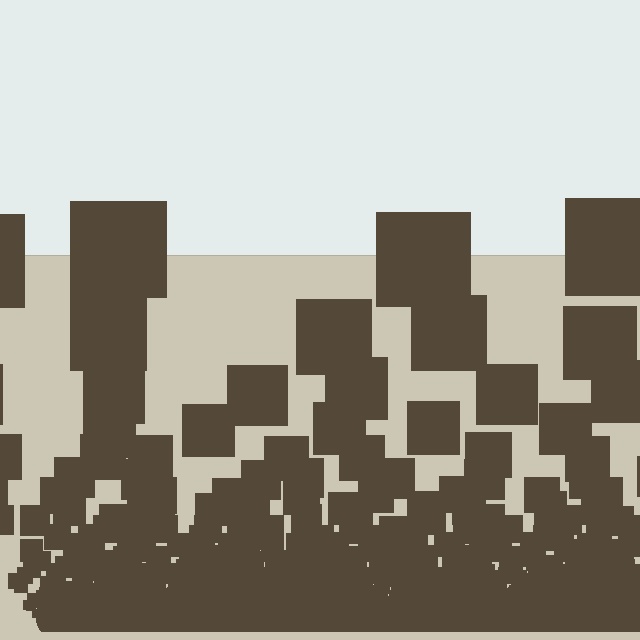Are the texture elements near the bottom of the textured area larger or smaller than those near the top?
Smaller. The gradient is inverted — elements near the bottom are smaller and denser.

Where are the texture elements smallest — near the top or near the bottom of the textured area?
Near the bottom.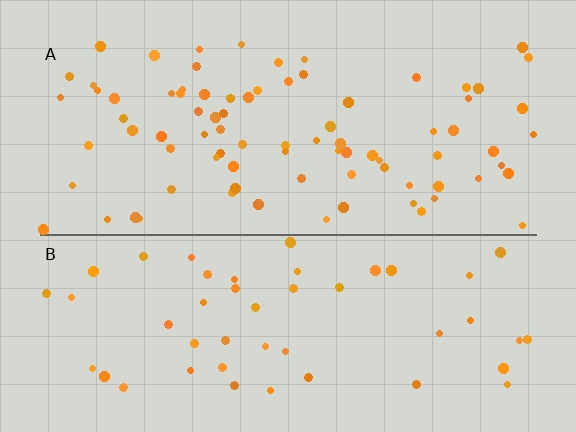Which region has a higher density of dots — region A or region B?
A (the top).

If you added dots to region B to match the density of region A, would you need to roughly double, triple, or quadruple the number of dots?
Approximately double.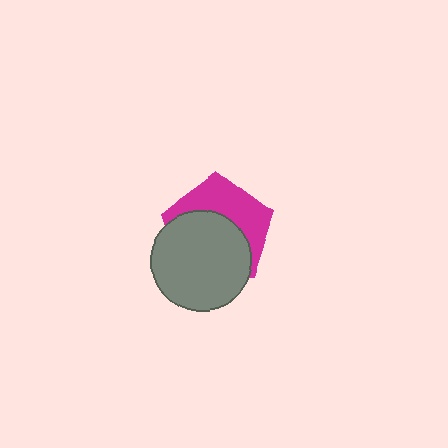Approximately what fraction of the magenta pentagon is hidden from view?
Roughly 57% of the magenta pentagon is hidden behind the gray circle.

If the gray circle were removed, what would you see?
You would see the complete magenta pentagon.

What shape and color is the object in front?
The object in front is a gray circle.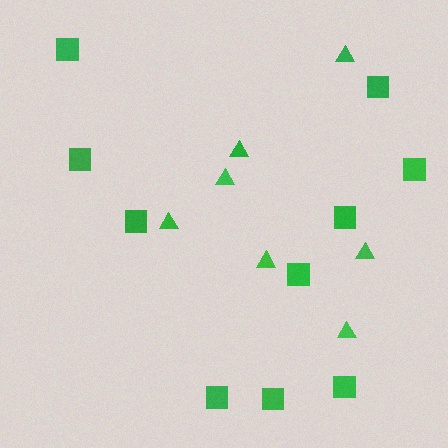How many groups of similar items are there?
There are 2 groups: one group of triangles (7) and one group of squares (10).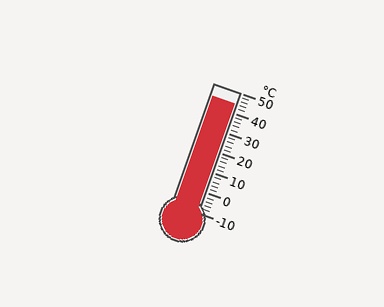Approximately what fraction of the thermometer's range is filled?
The thermometer is filled to approximately 90% of its range.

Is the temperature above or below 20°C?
The temperature is above 20°C.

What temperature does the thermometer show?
The thermometer shows approximately 44°C.